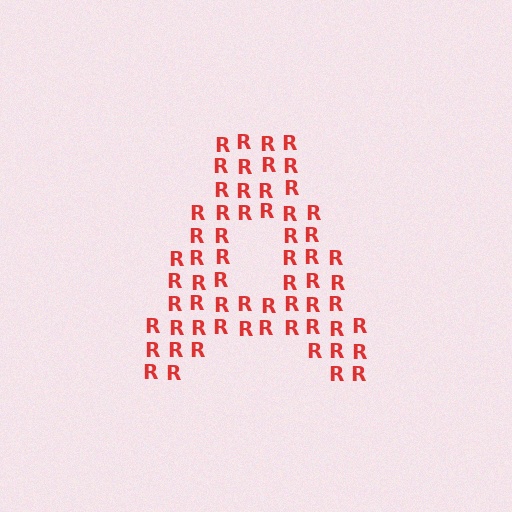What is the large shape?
The large shape is the letter A.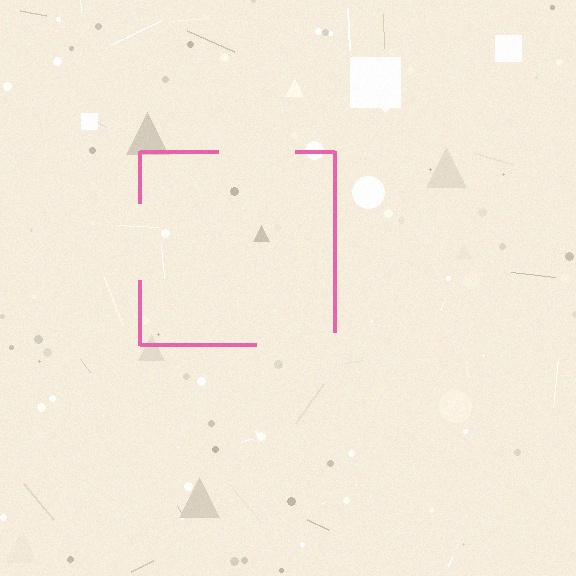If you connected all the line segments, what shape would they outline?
They would outline a square.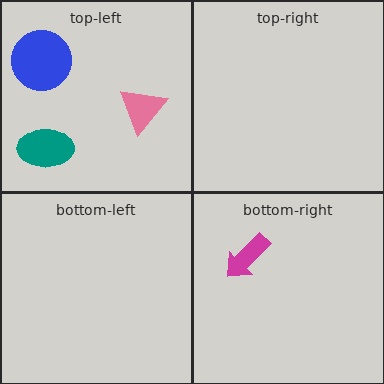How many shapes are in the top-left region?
3.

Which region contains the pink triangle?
The top-left region.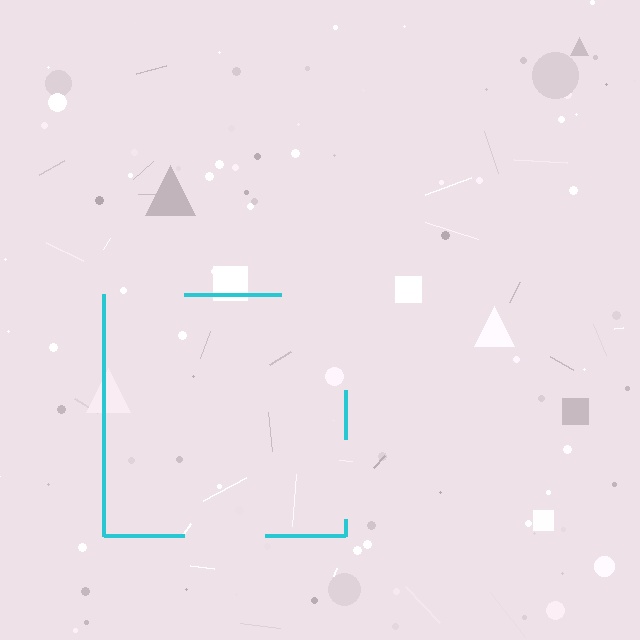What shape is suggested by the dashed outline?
The dashed outline suggests a square.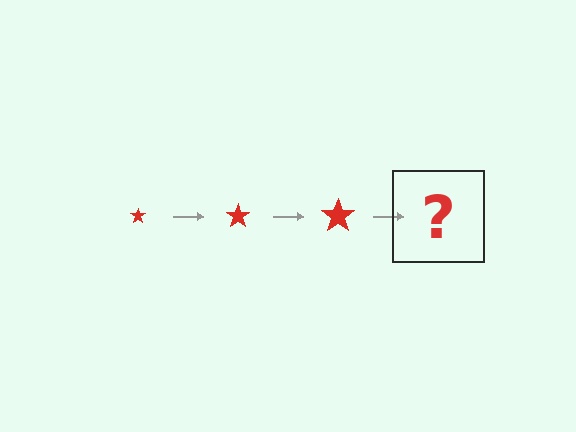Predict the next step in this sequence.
The next step is a red star, larger than the previous one.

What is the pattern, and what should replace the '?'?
The pattern is that the star gets progressively larger each step. The '?' should be a red star, larger than the previous one.